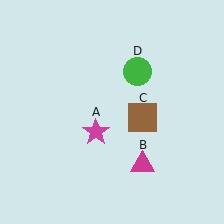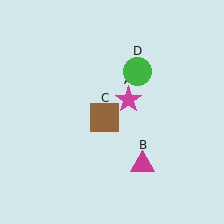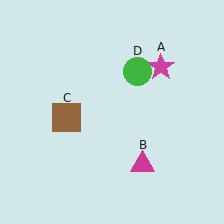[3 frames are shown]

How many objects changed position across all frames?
2 objects changed position: magenta star (object A), brown square (object C).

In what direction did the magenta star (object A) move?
The magenta star (object A) moved up and to the right.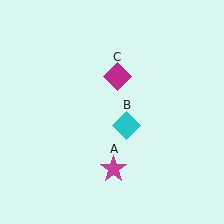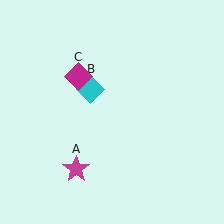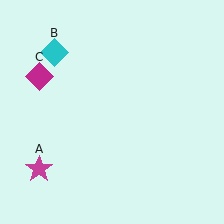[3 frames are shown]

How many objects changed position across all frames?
3 objects changed position: magenta star (object A), cyan diamond (object B), magenta diamond (object C).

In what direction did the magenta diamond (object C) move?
The magenta diamond (object C) moved left.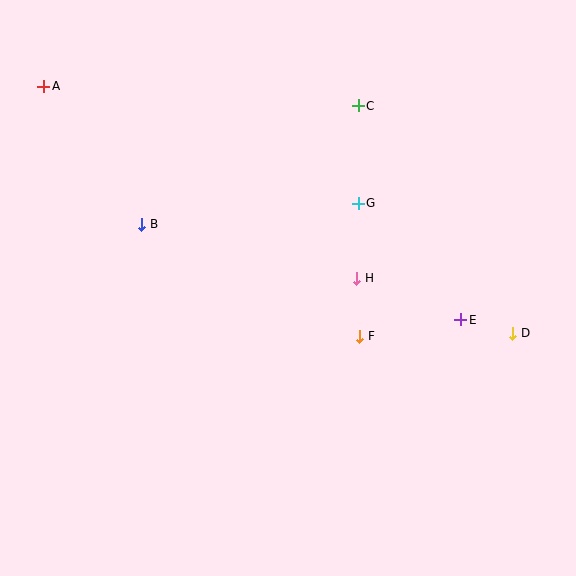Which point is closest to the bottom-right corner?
Point D is closest to the bottom-right corner.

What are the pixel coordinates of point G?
Point G is at (358, 203).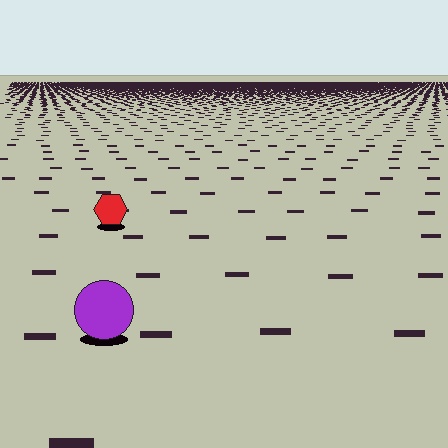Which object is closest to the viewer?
The purple circle is closest. The texture marks near it are larger and more spread out.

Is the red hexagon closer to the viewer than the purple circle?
No. The purple circle is closer — you can tell from the texture gradient: the ground texture is coarser near it.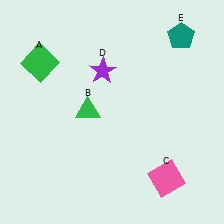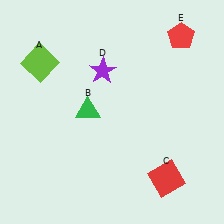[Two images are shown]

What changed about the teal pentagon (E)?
In Image 1, E is teal. In Image 2, it changed to red.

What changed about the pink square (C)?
In Image 1, C is pink. In Image 2, it changed to red.